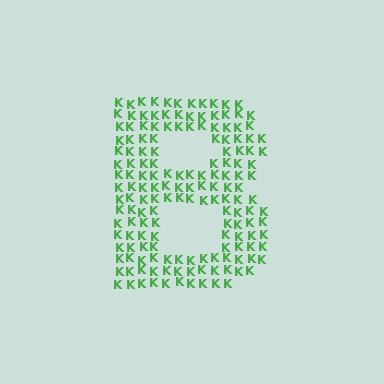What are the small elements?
The small elements are letter K's.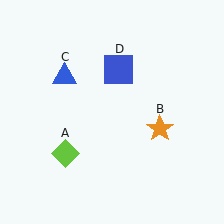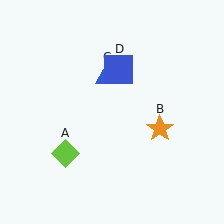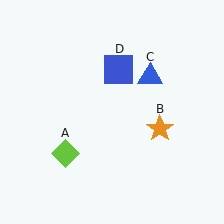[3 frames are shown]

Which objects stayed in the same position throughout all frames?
Lime diamond (object A) and orange star (object B) and blue square (object D) remained stationary.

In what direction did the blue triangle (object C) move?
The blue triangle (object C) moved right.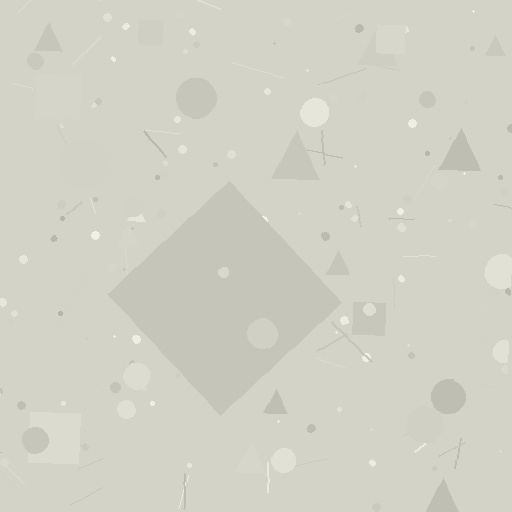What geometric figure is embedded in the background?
A diamond is embedded in the background.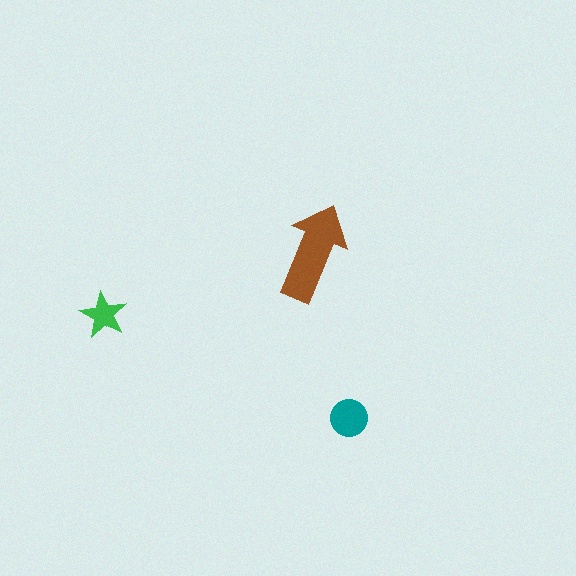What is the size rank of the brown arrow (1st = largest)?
1st.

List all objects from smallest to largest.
The green star, the teal circle, the brown arrow.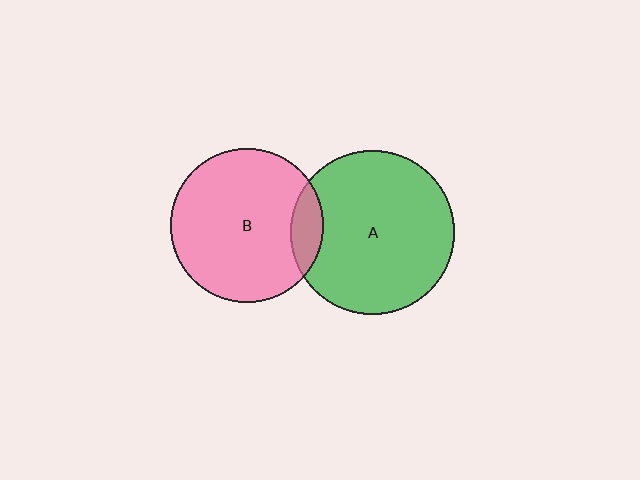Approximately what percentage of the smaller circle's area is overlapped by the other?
Approximately 10%.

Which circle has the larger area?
Circle A (green).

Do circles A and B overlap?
Yes.